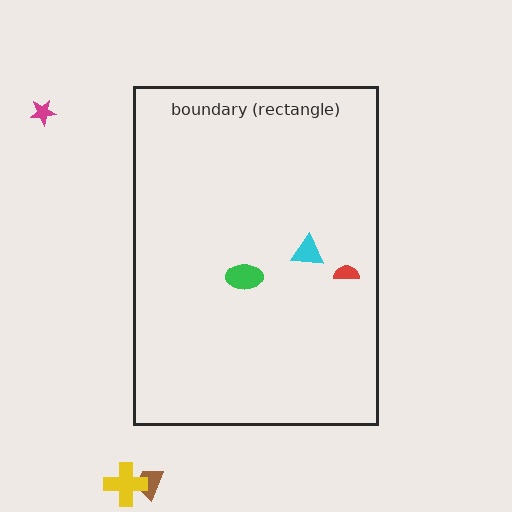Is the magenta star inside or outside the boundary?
Outside.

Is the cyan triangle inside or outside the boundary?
Inside.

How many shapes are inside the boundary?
3 inside, 3 outside.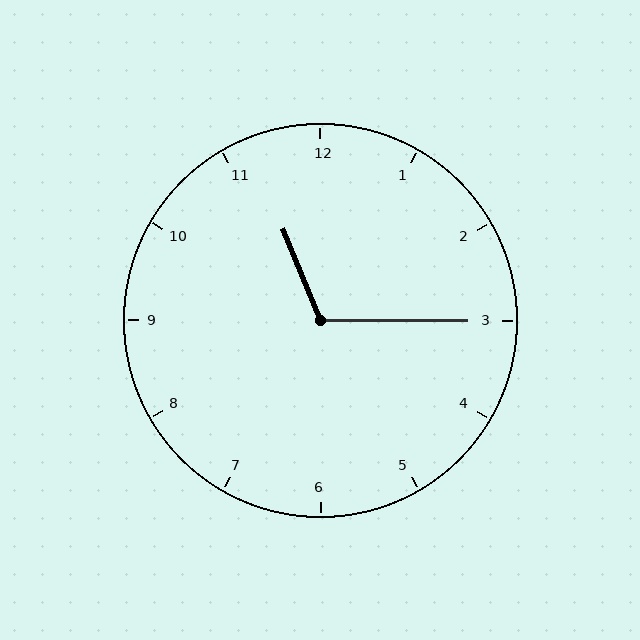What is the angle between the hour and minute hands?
Approximately 112 degrees.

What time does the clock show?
11:15.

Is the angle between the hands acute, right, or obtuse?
It is obtuse.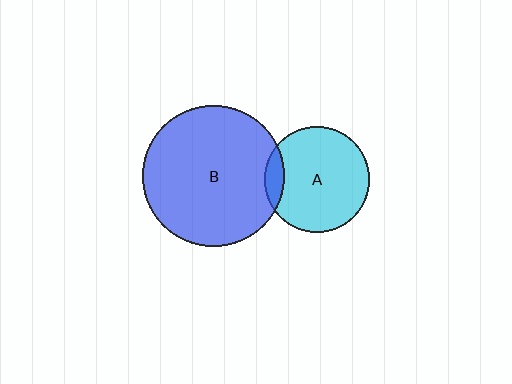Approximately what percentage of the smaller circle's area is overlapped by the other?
Approximately 10%.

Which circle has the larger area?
Circle B (blue).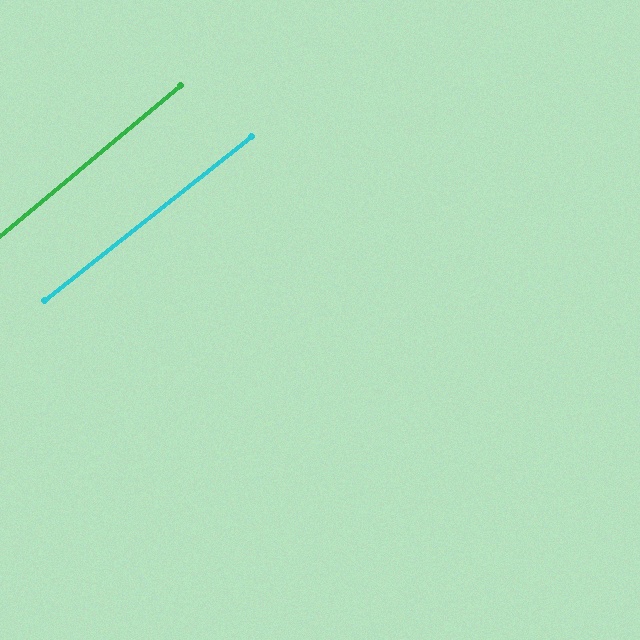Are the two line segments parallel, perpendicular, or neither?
Parallel — their directions differ by only 1.5°.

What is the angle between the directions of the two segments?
Approximately 2 degrees.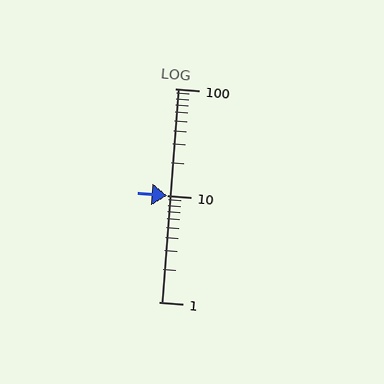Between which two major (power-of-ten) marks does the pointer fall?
The pointer is between 1 and 10.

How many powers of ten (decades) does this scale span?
The scale spans 2 decades, from 1 to 100.